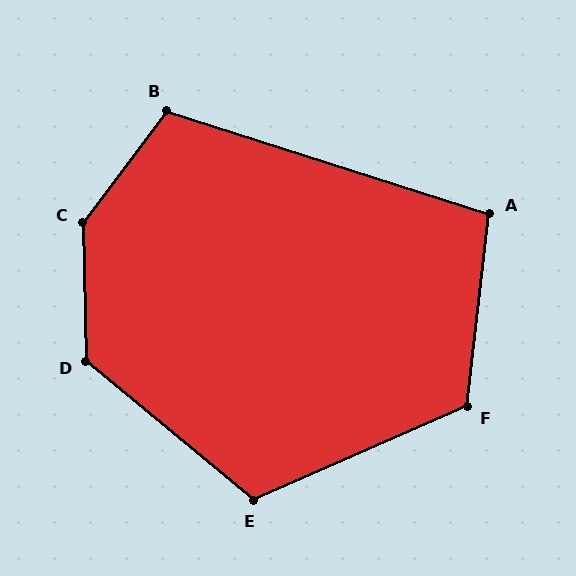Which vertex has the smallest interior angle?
A, at approximately 101 degrees.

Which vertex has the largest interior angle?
C, at approximately 142 degrees.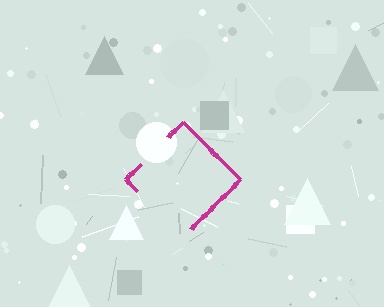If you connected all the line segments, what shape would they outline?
They would outline a diamond.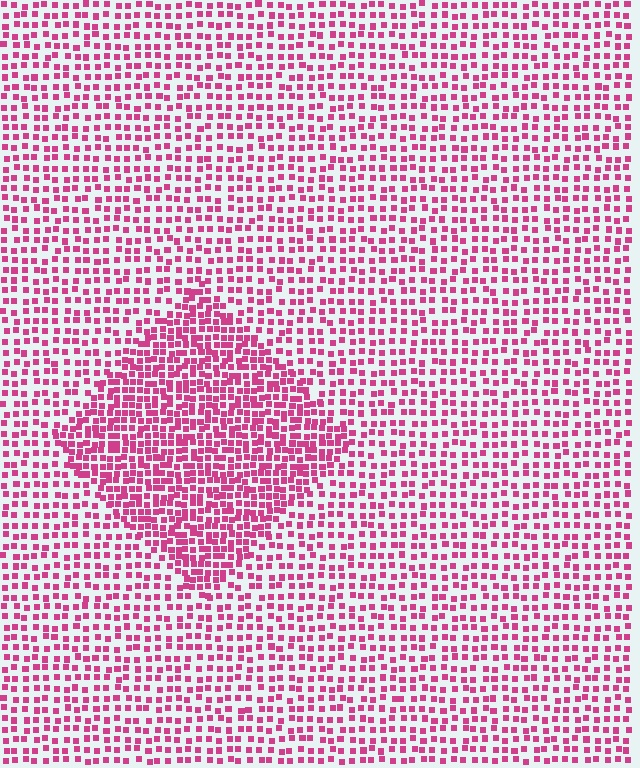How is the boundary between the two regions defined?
The boundary is defined by a change in element density (approximately 1.8x ratio). All elements are the same color, size, and shape.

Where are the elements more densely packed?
The elements are more densely packed inside the diamond boundary.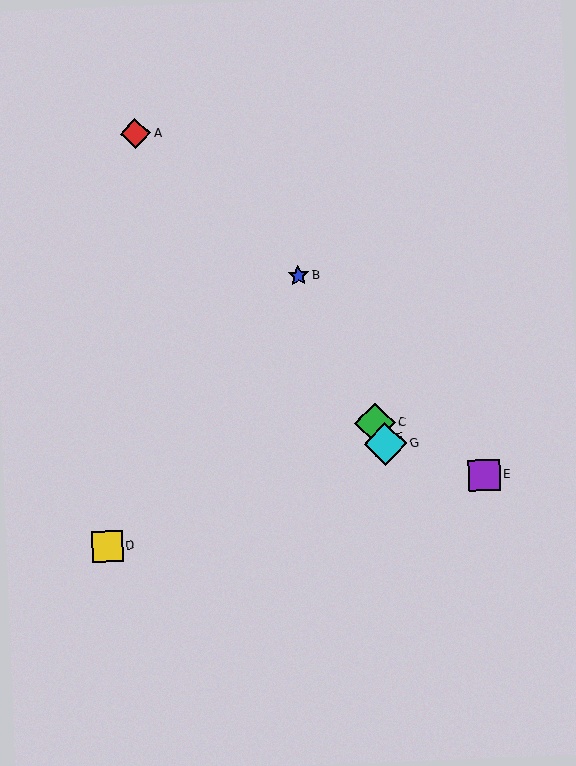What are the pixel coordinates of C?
Object C is at (375, 423).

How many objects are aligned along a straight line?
4 objects (B, C, F, G) are aligned along a straight line.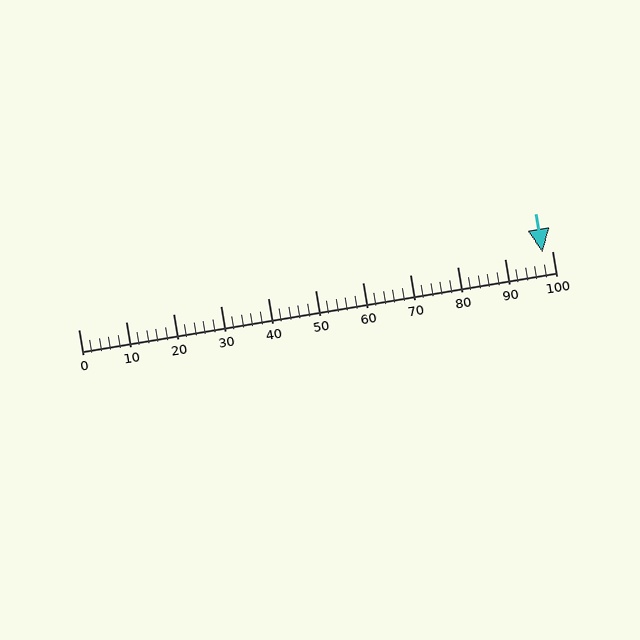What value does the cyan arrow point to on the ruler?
The cyan arrow points to approximately 98.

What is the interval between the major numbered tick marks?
The major tick marks are spaced 10 units apart.